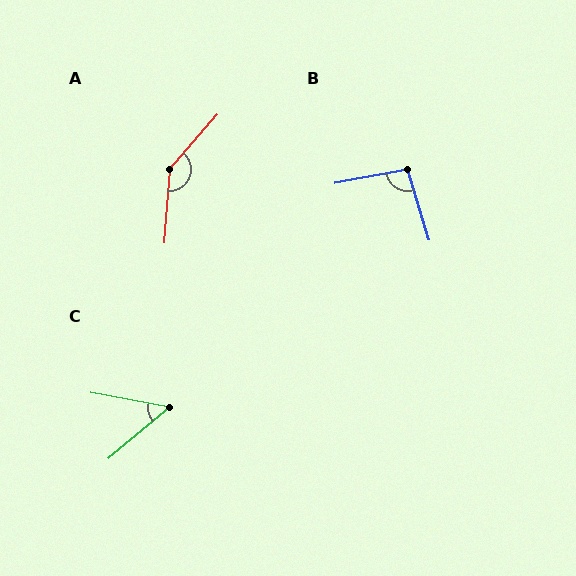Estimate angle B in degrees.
Approximately 97 degrees.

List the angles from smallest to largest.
C (50°), B (97°), A (143°).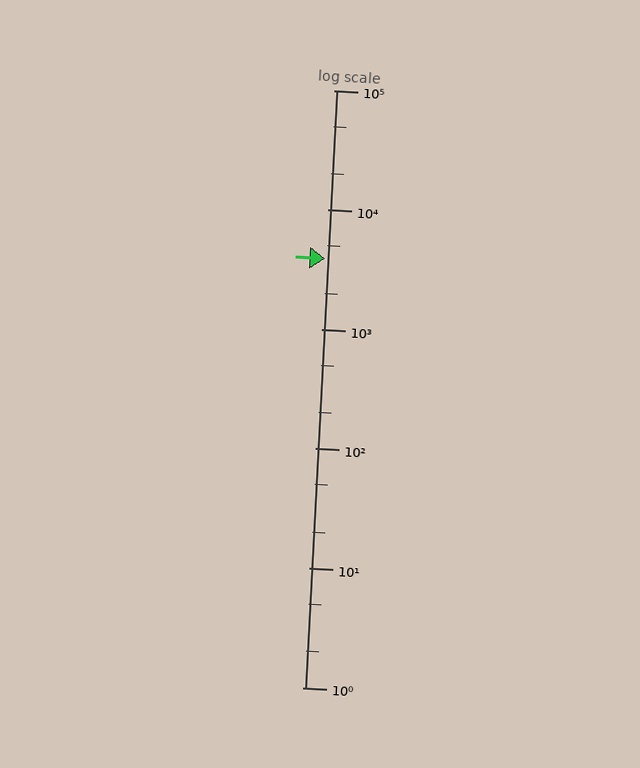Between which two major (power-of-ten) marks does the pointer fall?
The pointer is between 1000 and 10000.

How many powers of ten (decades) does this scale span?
The scale spans 5 decades, from 1 to 100000.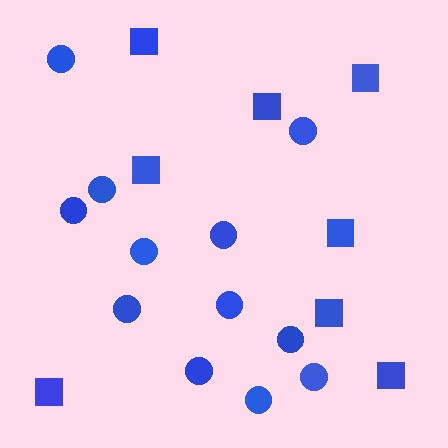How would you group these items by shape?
There are 2 groups: one group of circles (12) and one group of squares (8).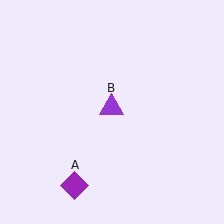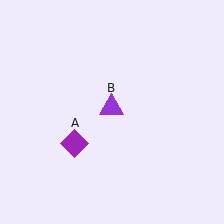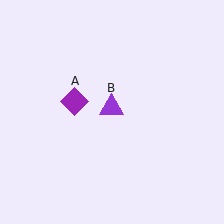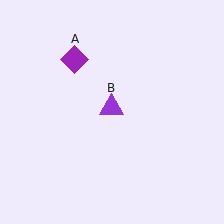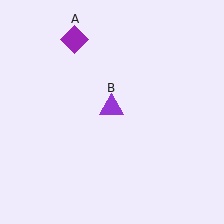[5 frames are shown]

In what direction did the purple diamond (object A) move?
The purple diamond (object A) moved up.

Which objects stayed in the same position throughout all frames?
Purple triangle (object B) remained stationary.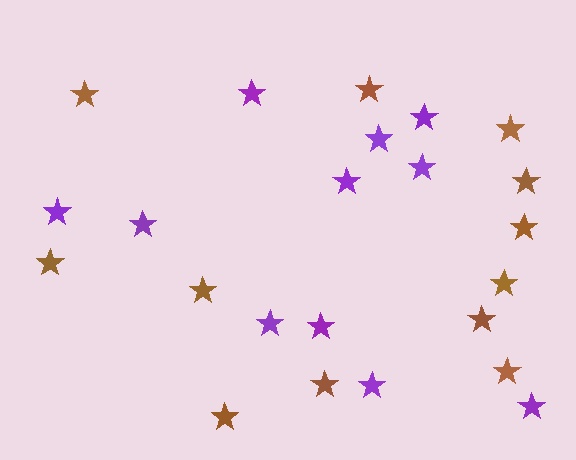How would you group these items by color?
There are 2 groups: one group of purple stars (11) and one group of brown stars (12).